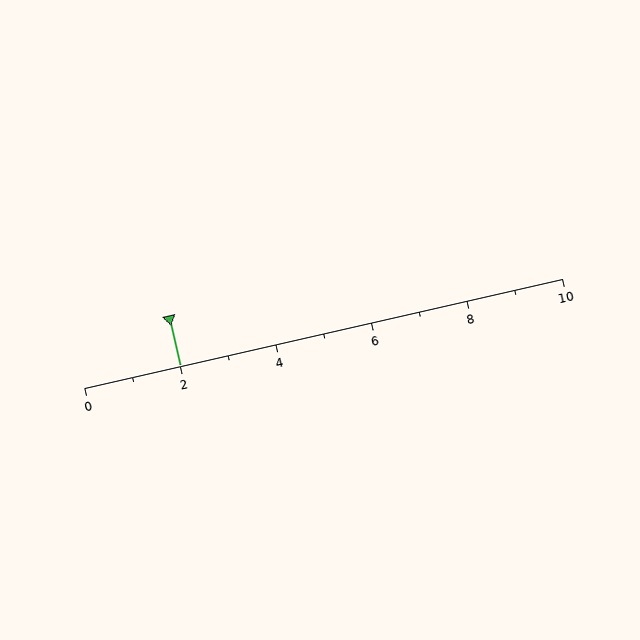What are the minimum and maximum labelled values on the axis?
The axis runs from 0 to 10.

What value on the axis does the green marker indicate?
The marker indicates approximately 2.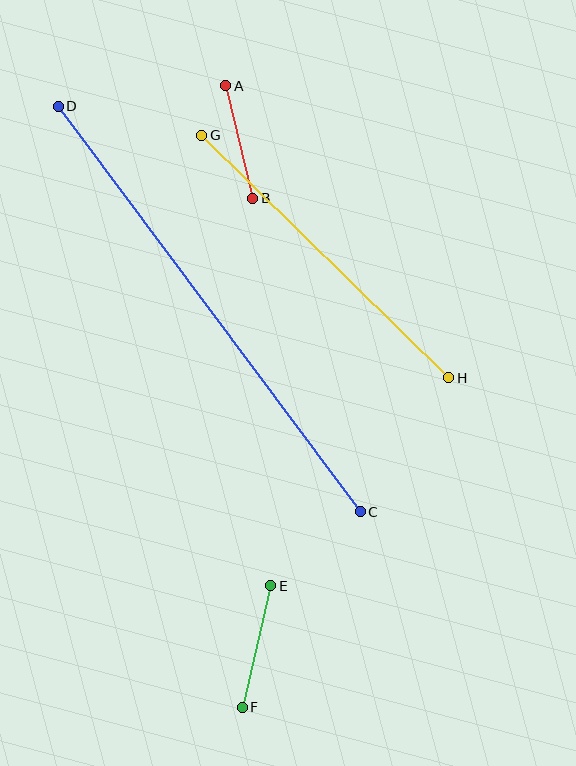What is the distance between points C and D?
The distance is approximately 506 pixels.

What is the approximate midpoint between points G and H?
The midpoint is at approximately (325, 257) pixels.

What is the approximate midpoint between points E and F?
The midpoint is at approximately (256, 647) pixels.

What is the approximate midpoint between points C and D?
The midpoint is at approximately (209, 309) pixels.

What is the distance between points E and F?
The distance is approximately 125 pixels.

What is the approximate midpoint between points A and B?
The midpoint is at approximately (239, 142) pixels.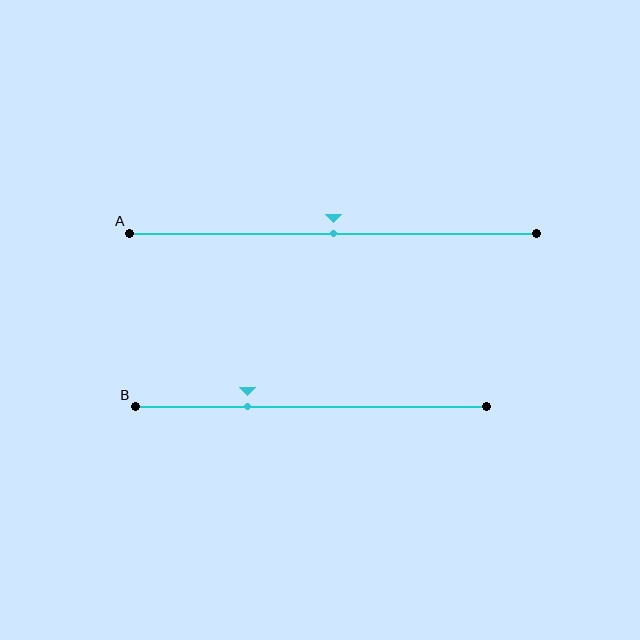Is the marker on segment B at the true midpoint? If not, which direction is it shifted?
No, the marker on segment B is shifted to the left by about 18% of the segment length.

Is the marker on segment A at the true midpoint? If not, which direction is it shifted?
Yes, the marker on segment A is at the true midpoint.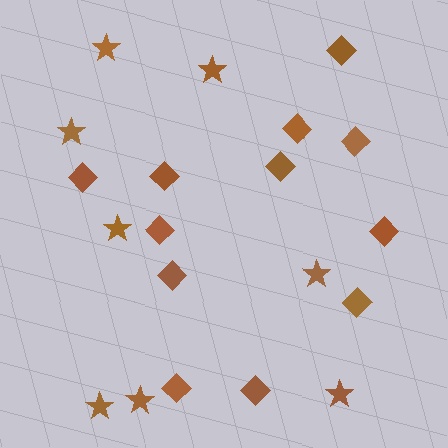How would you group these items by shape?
There are 2 groups: one group of diamonds (12) and one group of stars (8).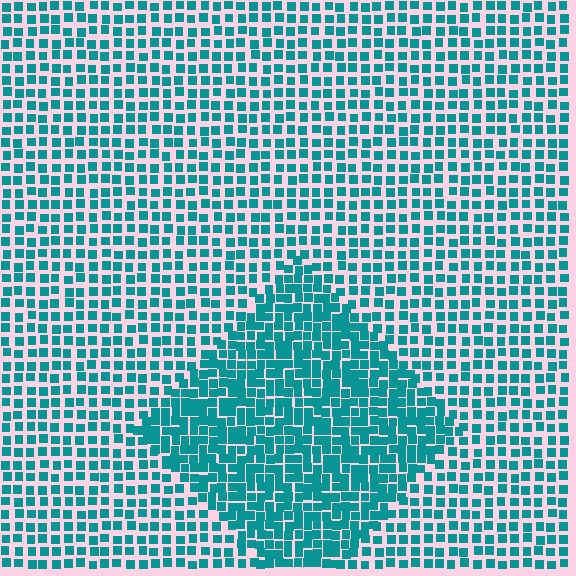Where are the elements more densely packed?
The elements are more densely packed inside the diamond boundary.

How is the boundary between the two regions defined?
The boundary is defined by a change in element density (approximately 1.7x ratio). All elements are the same color, size, and shape.